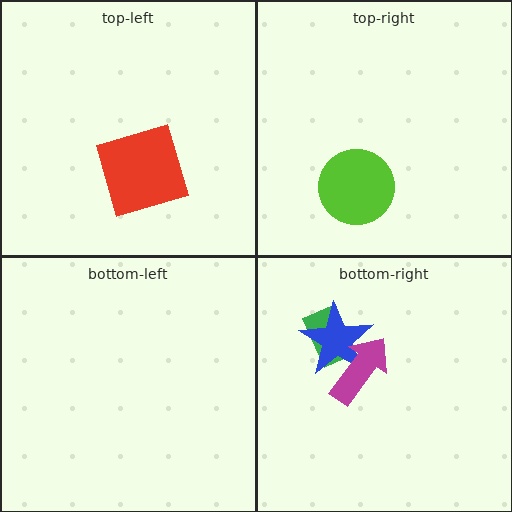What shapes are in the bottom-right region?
The green rectangle, the blue star, the magenta arrow.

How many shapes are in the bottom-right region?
3.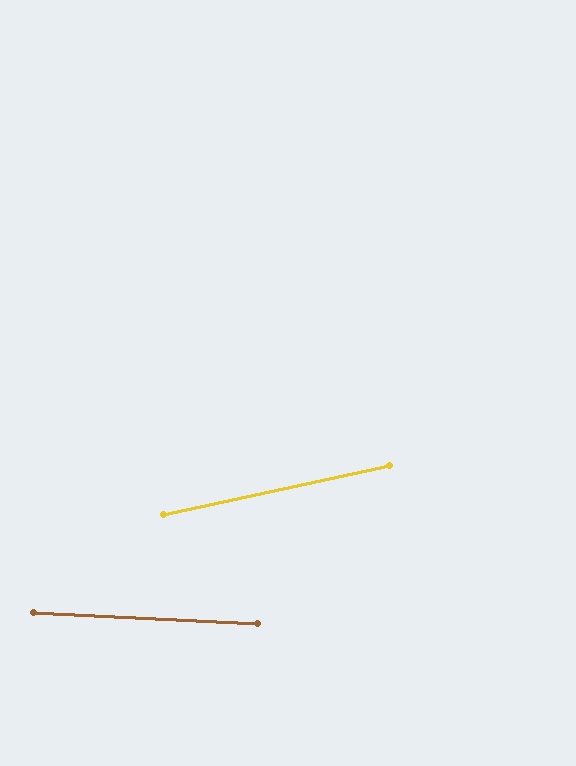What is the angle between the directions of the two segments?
Approximately 15 degrees.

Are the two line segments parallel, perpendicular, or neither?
Neither parallel nor perpendicular — they differ by about 15°.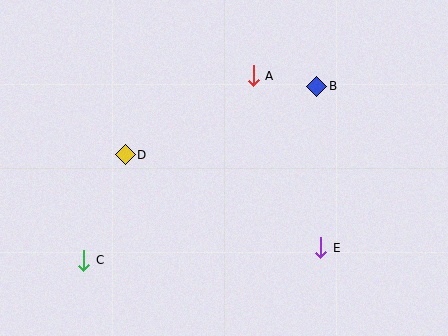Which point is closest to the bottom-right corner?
Point E is closest to the bottom-right corner.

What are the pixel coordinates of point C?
Point C is at (84, 260).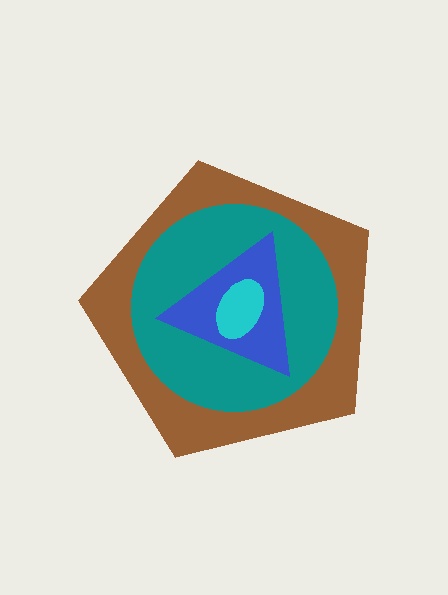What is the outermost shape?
The brown pentagon.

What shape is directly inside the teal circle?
The blue triangle.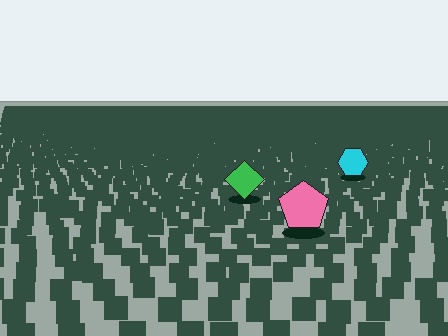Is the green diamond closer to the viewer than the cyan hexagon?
Yes. The green diamond is closer — you can tell from the texture gradient: the ground texture is coarser near it.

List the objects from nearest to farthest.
From nearest to farthest: the pink pentagon, the green diamond, the cyan hexagon.